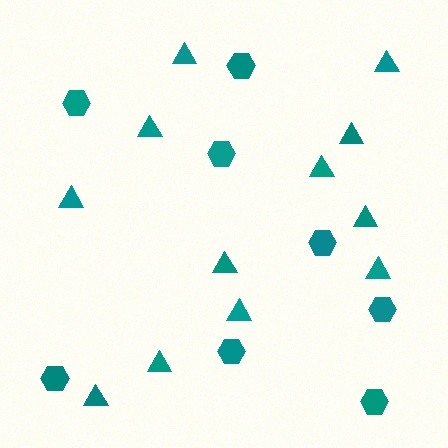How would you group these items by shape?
There are 2 groups: one group of hexagons (8) and one group of triangles (12).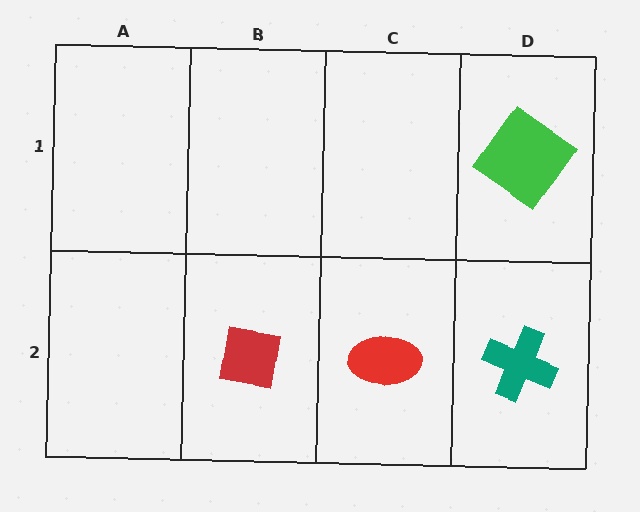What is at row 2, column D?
A teal cross.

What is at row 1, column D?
A green diamond.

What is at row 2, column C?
A red ellipse.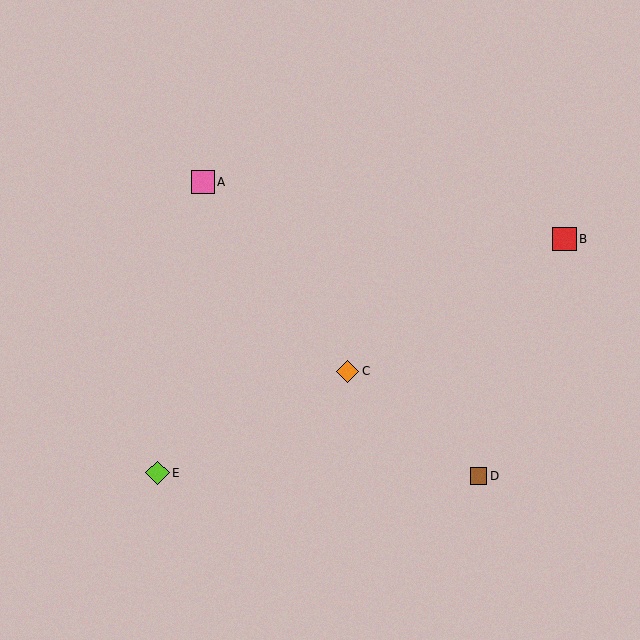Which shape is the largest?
The red square (labeled B) is the largest.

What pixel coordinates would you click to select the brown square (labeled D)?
Click at (479, 476) to select the brown square D.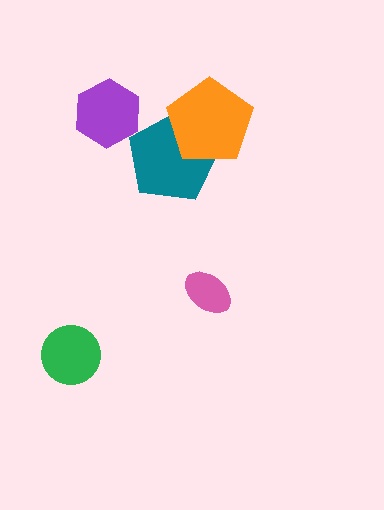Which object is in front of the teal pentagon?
The orange pentagon is in front of the teal pentagon.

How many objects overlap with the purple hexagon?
0 objects overlap with the purple hexagon.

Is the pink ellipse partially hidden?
No, no other shape covers it.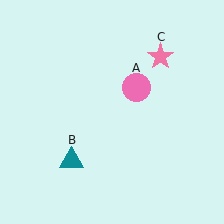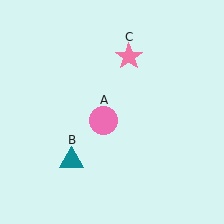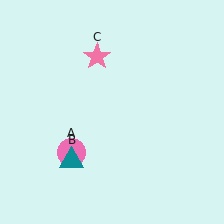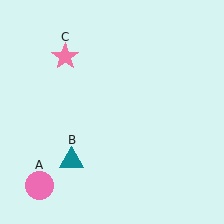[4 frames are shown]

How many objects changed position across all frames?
2 objects changed position: pink circle (object A), pink star (object C).